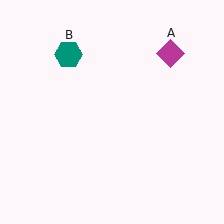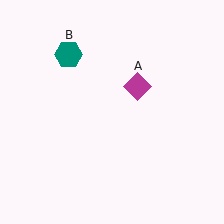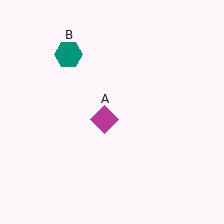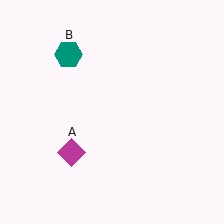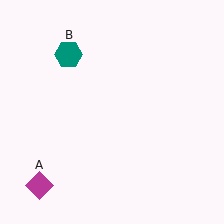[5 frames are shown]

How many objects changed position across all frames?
1 object changed position: magenta diamond (object A).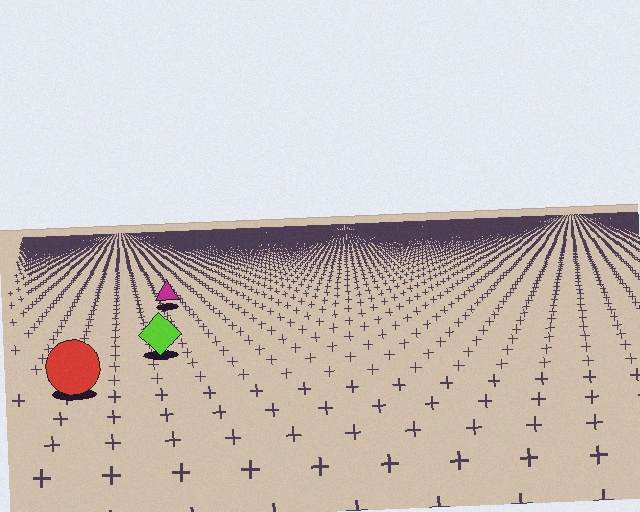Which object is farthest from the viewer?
The magenta triangle is farthest from the viewer. It appears smaller and the ground texture around it is denser.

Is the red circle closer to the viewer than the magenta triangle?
Yes. The red circle is closer — you can tell from the texture gradient: the ground texture is coarser near it.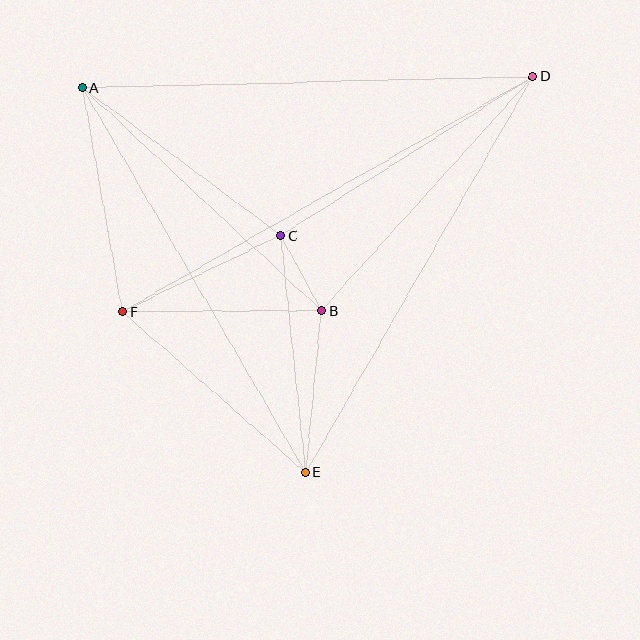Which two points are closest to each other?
Points B and C are closest to each other.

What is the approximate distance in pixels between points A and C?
The distance between A and C is approximately 248 pixels.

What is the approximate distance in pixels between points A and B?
The distance between A and B is approximately 327 pixels.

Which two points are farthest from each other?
Points D and F are farthest from each other.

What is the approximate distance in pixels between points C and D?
The distance between C and D is approximately 297 pixels.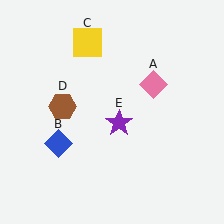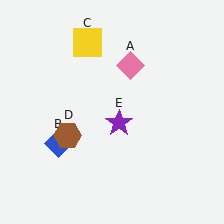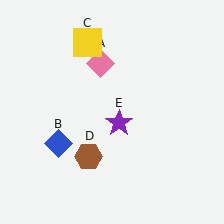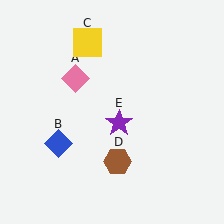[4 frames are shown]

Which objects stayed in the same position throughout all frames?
Blue diamond (object B) and yellow square (object C) and purple star (object E) remained stationary.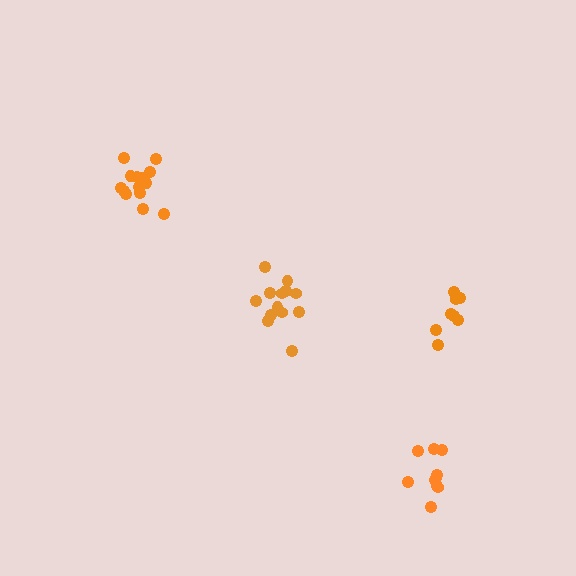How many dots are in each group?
Group 1: 10 dots, Group 2: 8 dots, Group 3: 13 dots, Group 4: 14 dots (45 total).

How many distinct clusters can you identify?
There are 4 distinct clusters.